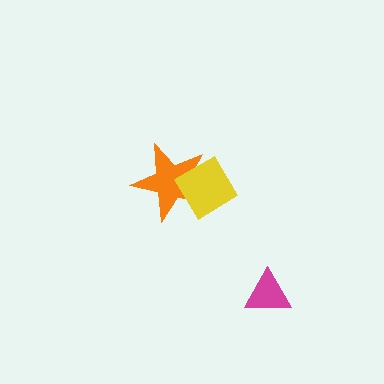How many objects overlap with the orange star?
1 object overlaps with the orange star.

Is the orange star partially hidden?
Yes, it is partially covered by another shape.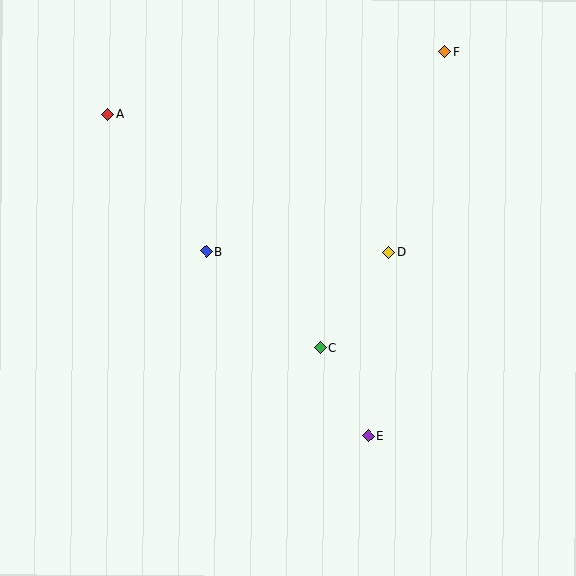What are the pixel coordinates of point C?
Point C is at (320, 348).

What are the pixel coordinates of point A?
Point A is at (108, 114).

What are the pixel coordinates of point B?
Point B is at (207, 251).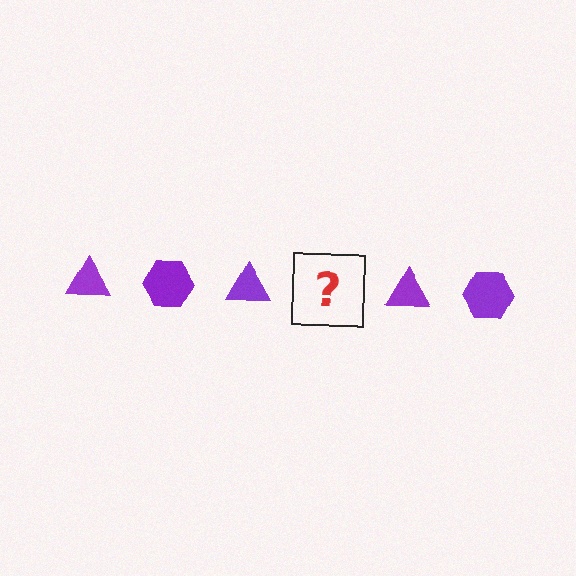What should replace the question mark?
The question mark should be replaced with a purple hexagon.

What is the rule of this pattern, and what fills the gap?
The rule is that the pattern cycles through triangle, hexagon shapes in purple. The gap should be filled with a purple hexagon.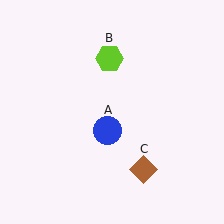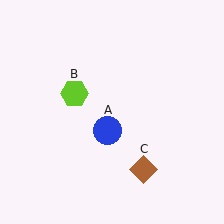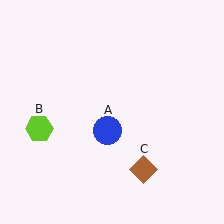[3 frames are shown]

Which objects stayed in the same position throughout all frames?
Blue circle (object A) and brown diamond (object C) remained stationary.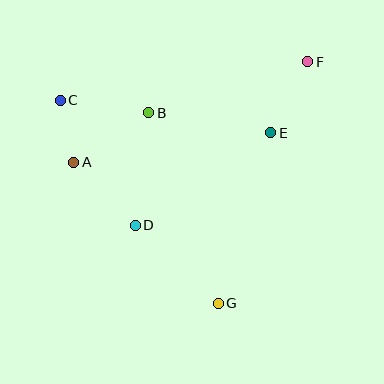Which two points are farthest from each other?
Points F and G are farthest from each other.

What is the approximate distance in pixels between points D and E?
The distance between D and E is approximately 164 pixels.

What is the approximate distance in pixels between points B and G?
The distance between B and G is approximately 203 pixels.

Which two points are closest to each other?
Points A and C are closest to each other.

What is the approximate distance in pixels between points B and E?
The distance between B and E is approximately 124 pixels.